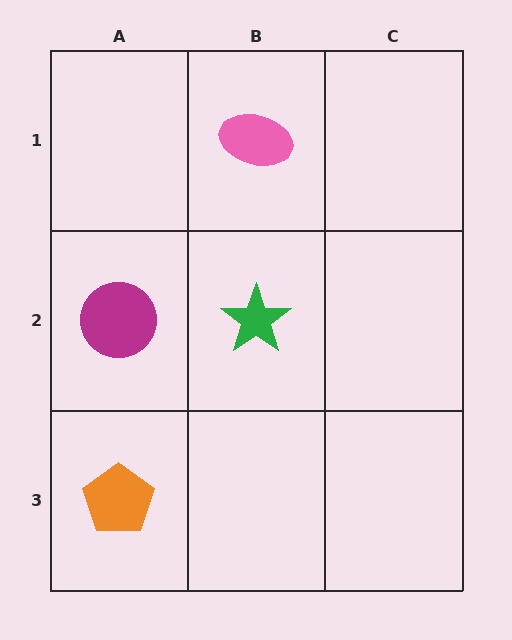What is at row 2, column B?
A green star.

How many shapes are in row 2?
2 shapes.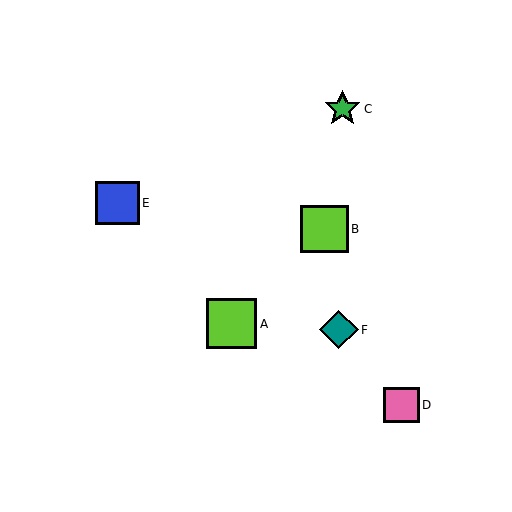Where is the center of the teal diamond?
The center of the teal diamond is at (339, 330).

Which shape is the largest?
The lime square (labeled A) is the largest.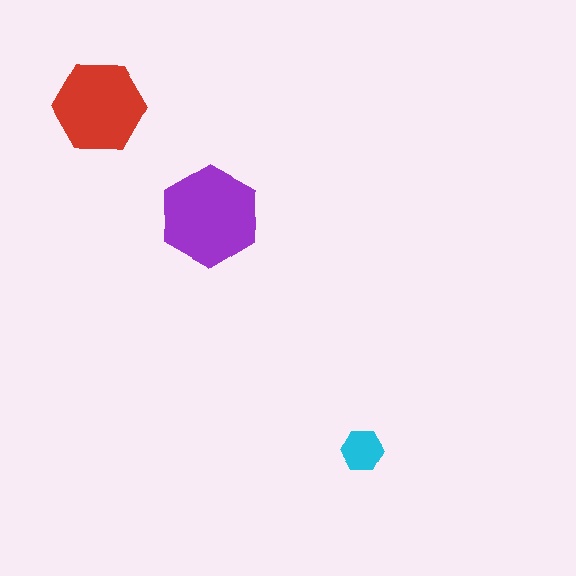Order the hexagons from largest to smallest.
the purple one, the red one, the cyan one.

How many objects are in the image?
There are 3 objects in the image.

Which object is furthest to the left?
The red hexagon is leftmost.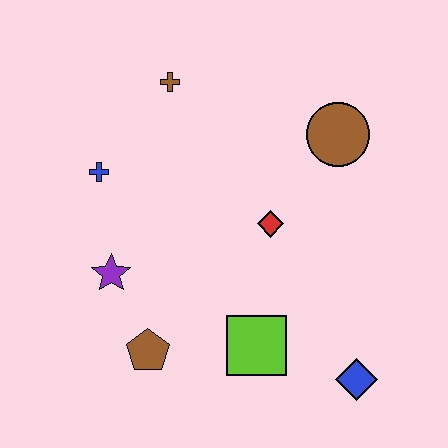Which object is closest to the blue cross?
The purple star is closest to the blue cross.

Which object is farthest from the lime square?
The brown cross is farthest from the lime square.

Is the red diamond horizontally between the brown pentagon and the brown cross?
No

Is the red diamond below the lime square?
No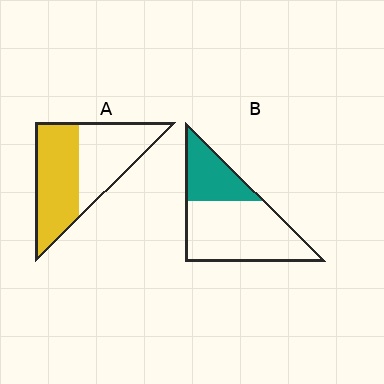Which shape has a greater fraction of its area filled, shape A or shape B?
Shape A.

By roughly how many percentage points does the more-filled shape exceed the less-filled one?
By roughly 20 percentage points (A over B).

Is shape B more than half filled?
No.